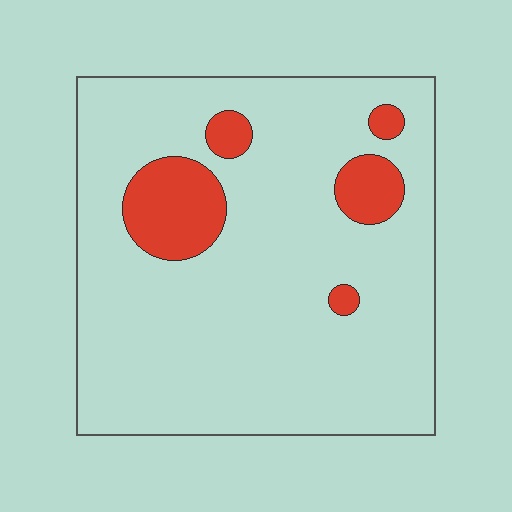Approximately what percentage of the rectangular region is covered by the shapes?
Approximately 15%.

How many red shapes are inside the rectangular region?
5.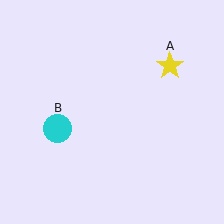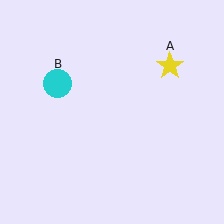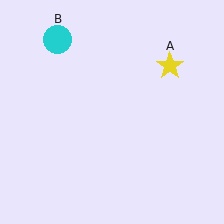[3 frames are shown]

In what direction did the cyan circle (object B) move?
The cyan circle (object B) moved up.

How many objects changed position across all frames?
1 object changed position: cyan circle (object B).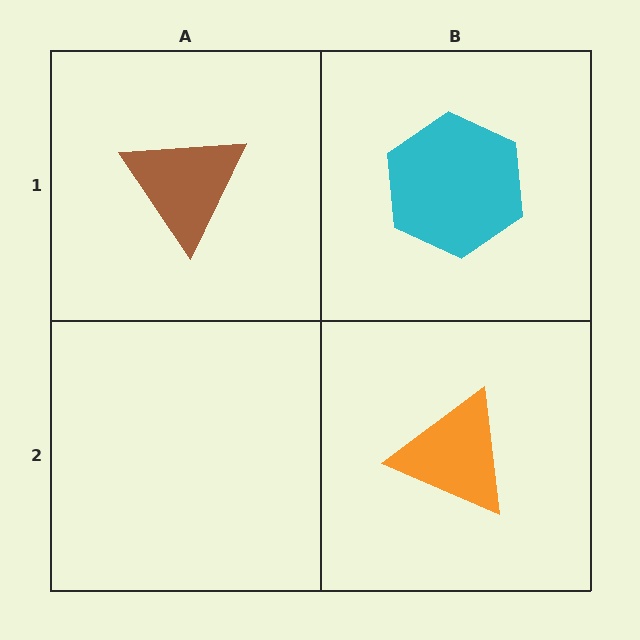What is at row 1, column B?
A cyan hexagon.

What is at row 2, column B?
An orange triangle.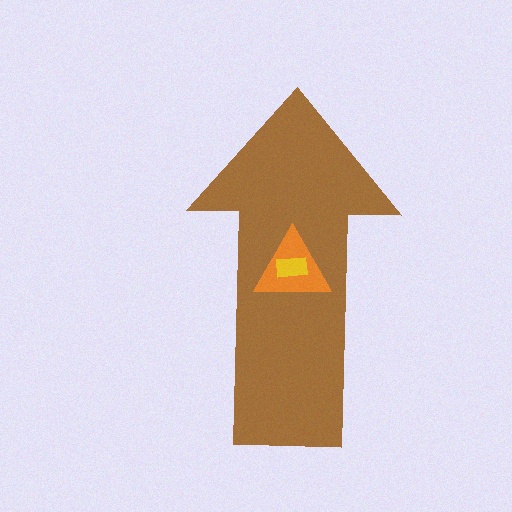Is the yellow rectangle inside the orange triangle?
Yes.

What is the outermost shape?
The brown arrow.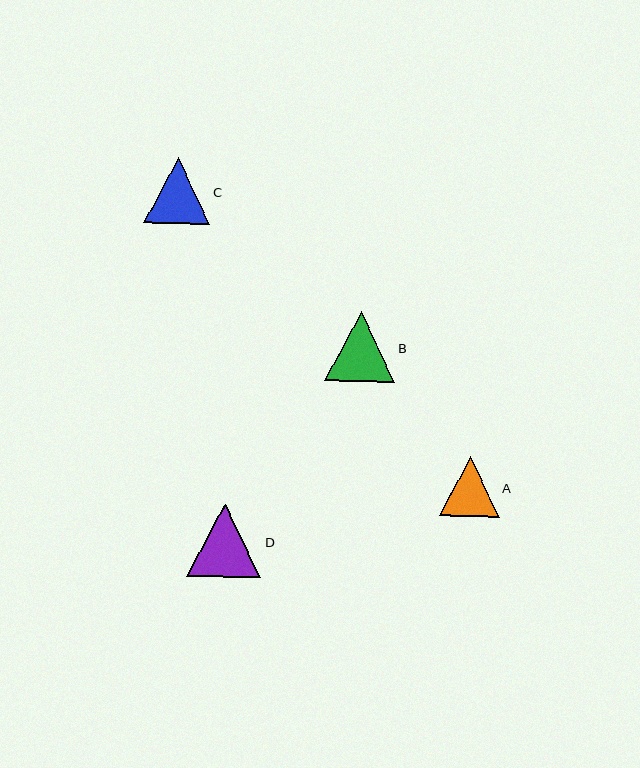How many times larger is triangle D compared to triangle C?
Triangle D is approximately 1.1 times the size of triangle C.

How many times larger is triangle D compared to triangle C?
Triangle D is approximately 1.1 times the size of triangle C.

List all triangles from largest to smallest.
From largest to smallest: D, B, C, A.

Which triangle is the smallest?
Triangle A is the smallest with a size of approximately 60 pixels.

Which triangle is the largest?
Triangle D is the largest with a size of approximately 74 pixels.